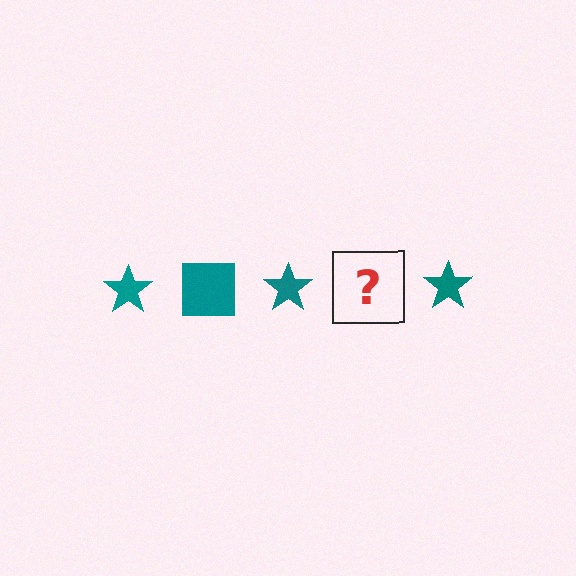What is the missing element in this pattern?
The missing element is a teal square.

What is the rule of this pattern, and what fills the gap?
The rule is that the pattern cycles through star, square shapes in teal. The gap should be filled with a teal square.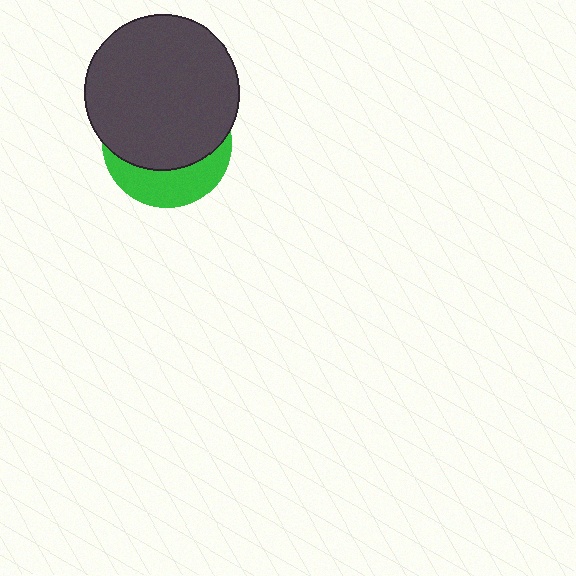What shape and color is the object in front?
The object in front is a dark gray circle.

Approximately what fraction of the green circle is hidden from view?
Roughly 67% of the green circle is hidden behind the dark gray circle.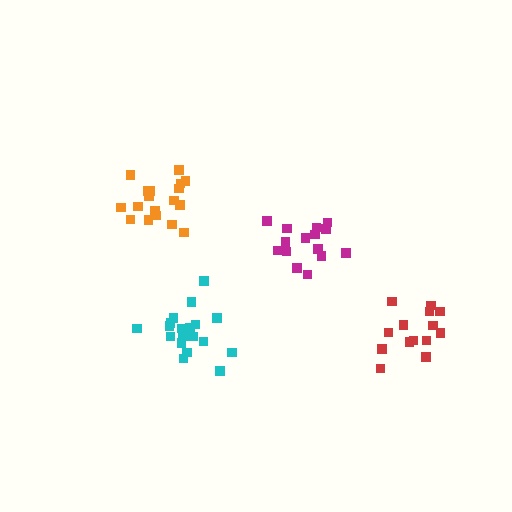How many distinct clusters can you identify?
There are 4 distinct clusters.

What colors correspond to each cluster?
The clusters are colored: orange, red, magenta, cyan.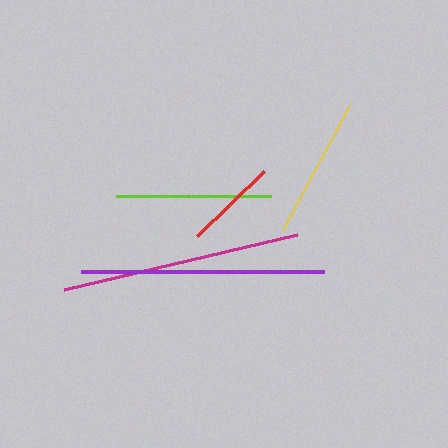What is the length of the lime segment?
The lime segment is approximately 155 pixels long.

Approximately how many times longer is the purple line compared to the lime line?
The purple line is approximately 1.6 times the length of the lime line.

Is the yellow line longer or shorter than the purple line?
The purple line is longer than the yellow line.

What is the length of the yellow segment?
The yellow segment is approximately 142 pixels long.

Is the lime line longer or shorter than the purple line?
The purple line is longer than the lime line.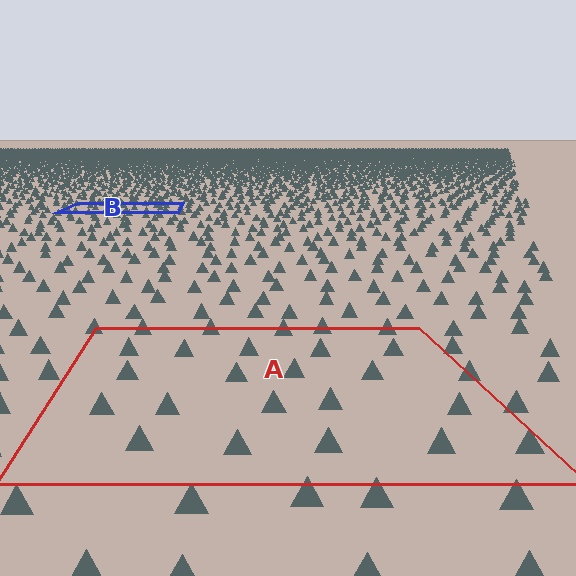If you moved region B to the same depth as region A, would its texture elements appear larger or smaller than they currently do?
They would appear larger. At a closer depth, the same texture elements are projected at a bigger on-screen size.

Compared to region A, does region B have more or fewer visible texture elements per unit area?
Region B has more texture elements per unit area — they are packed more densely because it is farther away.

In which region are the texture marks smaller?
The texture marks are smaller in region B, because it is farther away.